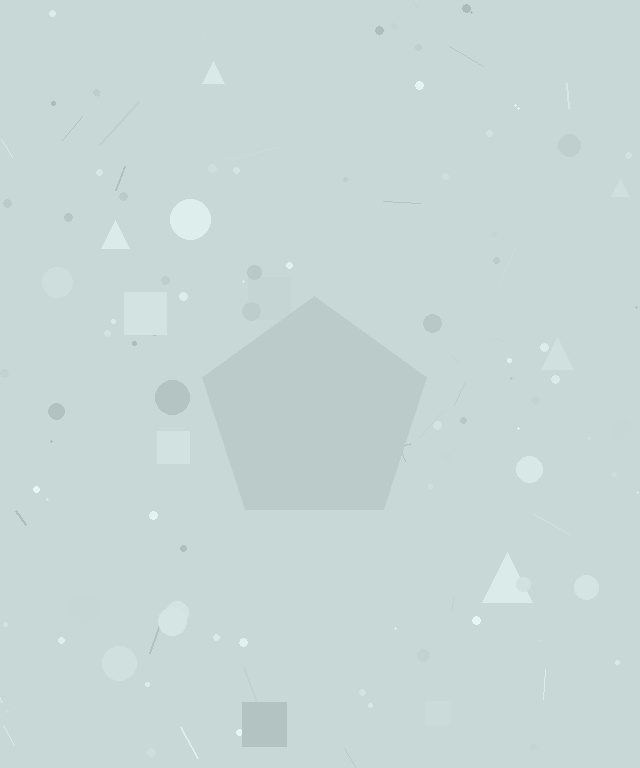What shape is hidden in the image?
A pentagon is hidden in the image.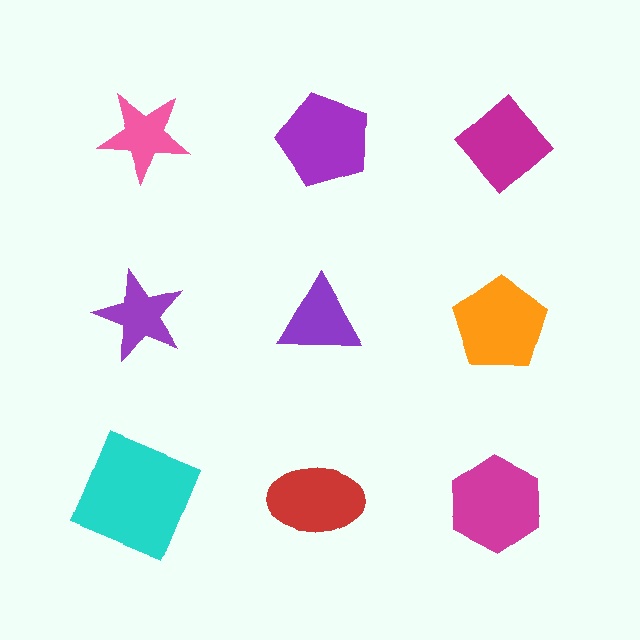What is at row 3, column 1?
A cyan square.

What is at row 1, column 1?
A pink star.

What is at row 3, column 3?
A magenta hexagon.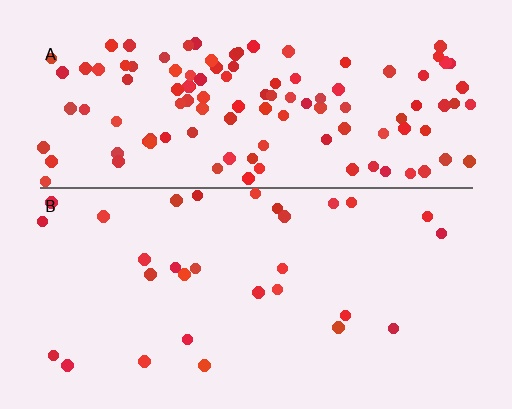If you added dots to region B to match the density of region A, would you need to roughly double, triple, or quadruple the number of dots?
Approximately quadruple.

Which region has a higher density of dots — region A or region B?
A (the top).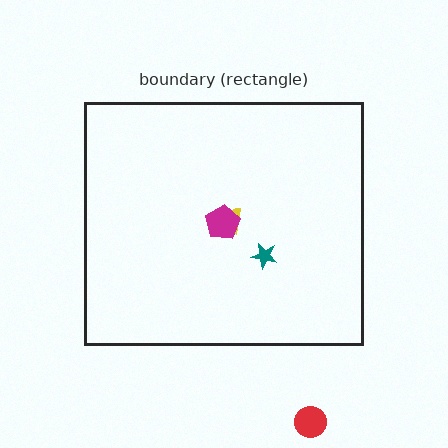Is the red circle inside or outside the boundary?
Outside.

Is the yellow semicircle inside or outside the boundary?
Inside.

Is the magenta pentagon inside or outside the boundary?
Inside.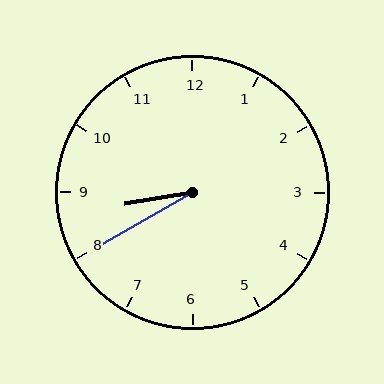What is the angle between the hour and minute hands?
Approximately 20 degrees.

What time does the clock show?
8:40.